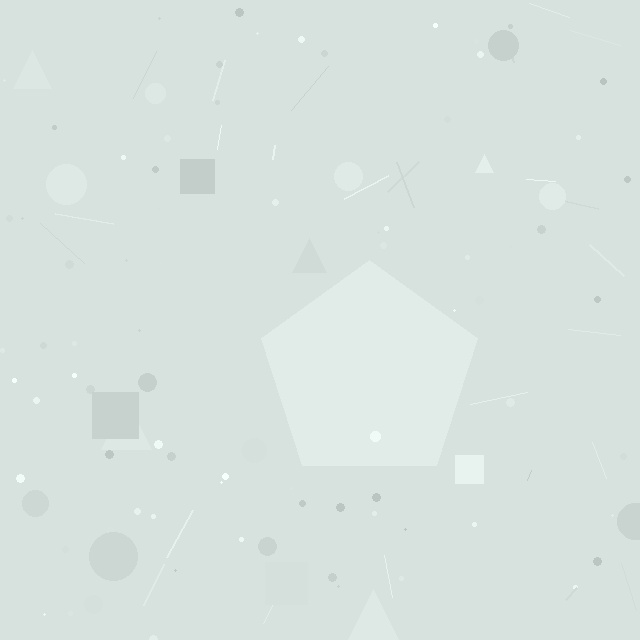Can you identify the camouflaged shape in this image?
The camouflaged shape is a pentagon.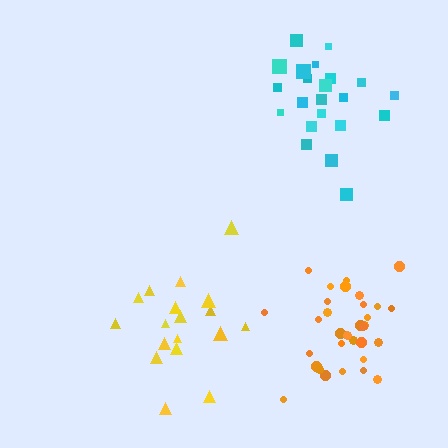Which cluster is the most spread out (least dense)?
Cyan.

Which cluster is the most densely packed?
Orange.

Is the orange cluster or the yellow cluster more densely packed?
Orange.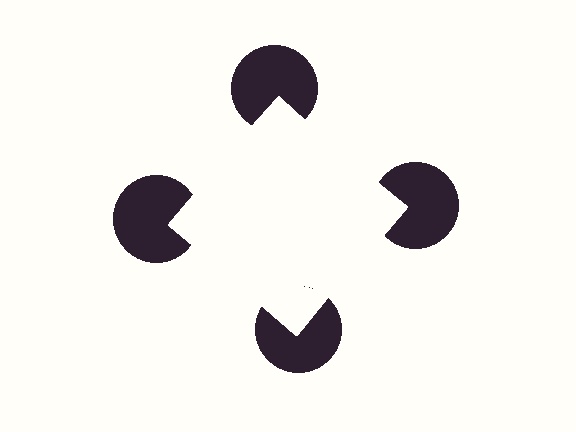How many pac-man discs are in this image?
There are 4 — one at each vertex of the illusory square.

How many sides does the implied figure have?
4 sides.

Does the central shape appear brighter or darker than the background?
It typically appears slightly brighter than the background, even though no actual brightness change is drawn.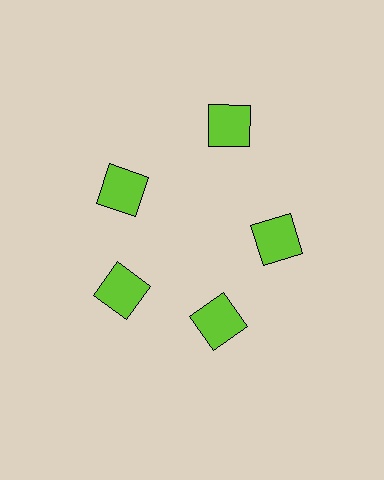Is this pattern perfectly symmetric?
No. The 5 lime squares are arranged in a ring, but one element near the 1 o'clock position is pushed outward from the center, breaking the 5-fold rotational symmetry.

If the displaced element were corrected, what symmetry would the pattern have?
It would have 5-fold rotational symmetry — the pattern would map onto itself every 72 degrees.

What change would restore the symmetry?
The symmetry would be restored by moving it inward, back onto the ring so that all 5 squares sit at equal angles and equal distance from the center.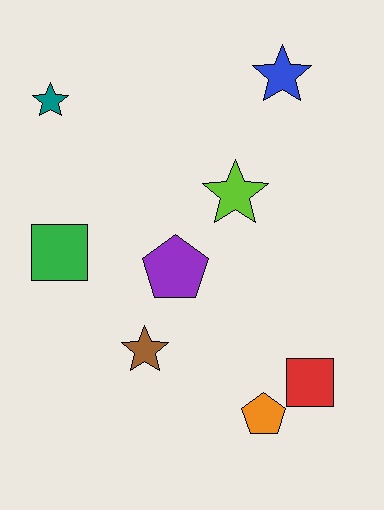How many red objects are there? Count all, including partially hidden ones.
There is 1 red object.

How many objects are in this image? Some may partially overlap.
There are 8 objects.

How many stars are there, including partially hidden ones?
There are 4 stars.